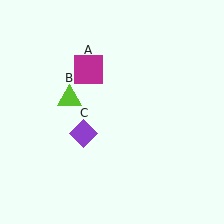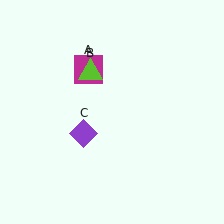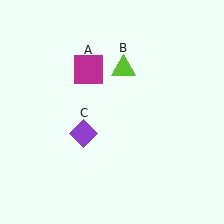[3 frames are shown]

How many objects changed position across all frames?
1 object changed position: lime triangle (object B).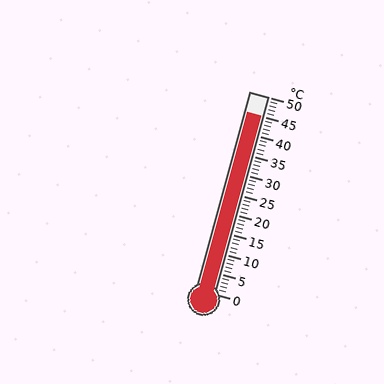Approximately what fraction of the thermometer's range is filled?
The thermometer is filled to approximately 90% of its range.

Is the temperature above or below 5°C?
The temperature is above 5°C.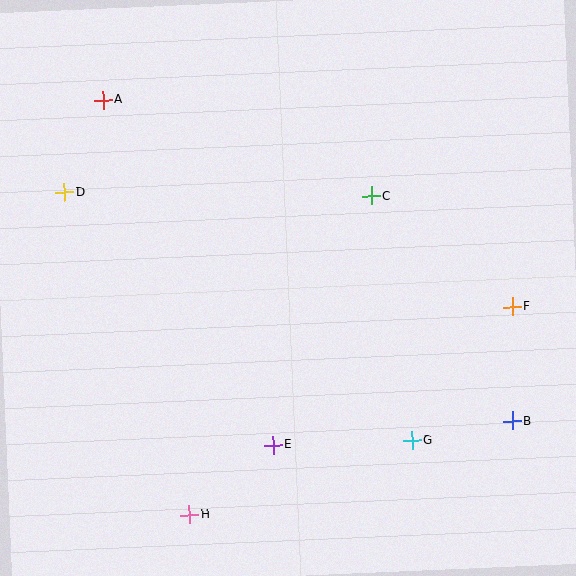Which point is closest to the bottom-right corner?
Point B is closest to the bottom-right corner.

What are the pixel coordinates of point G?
Point G is at (412, 440).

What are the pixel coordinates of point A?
Point A is at (103, 100).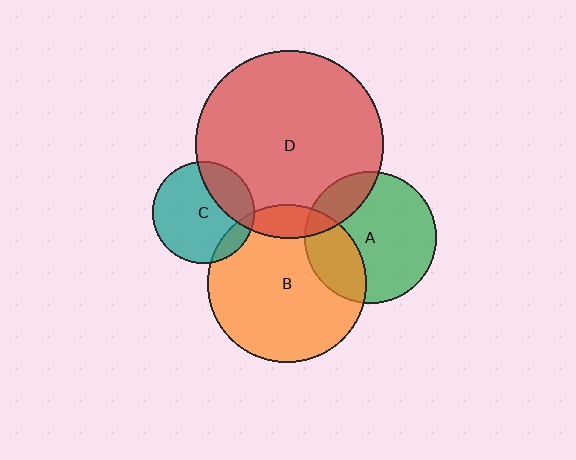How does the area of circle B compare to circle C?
Approximately 2.4 times.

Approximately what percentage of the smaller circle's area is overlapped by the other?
Approximately 10%.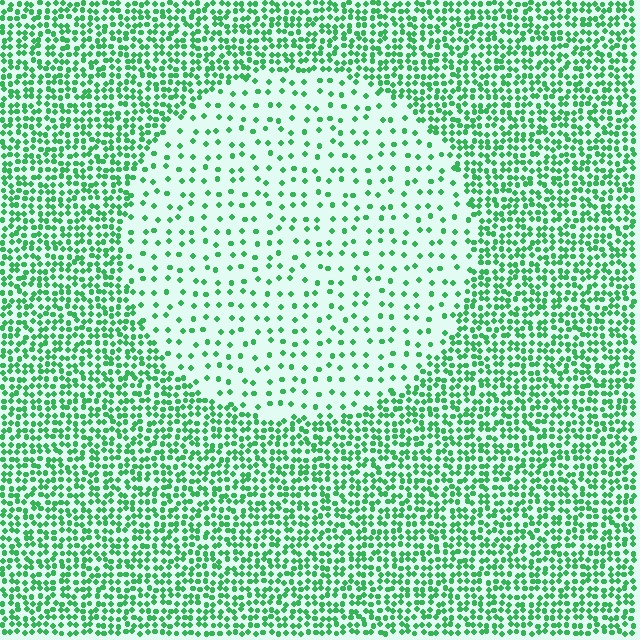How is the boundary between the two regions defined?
The boundary is defined by a change in element density (approximately 3.0x ratio). All elements are the same color, size, and shape.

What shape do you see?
I see a circle.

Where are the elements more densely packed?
The elements are more densely packed outside the circle boundary.